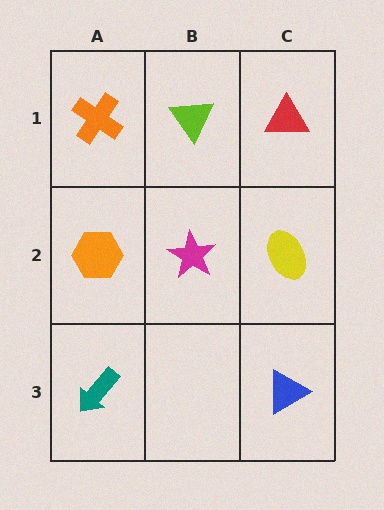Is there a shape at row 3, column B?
No, that cell is empty.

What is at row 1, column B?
A lime triangle.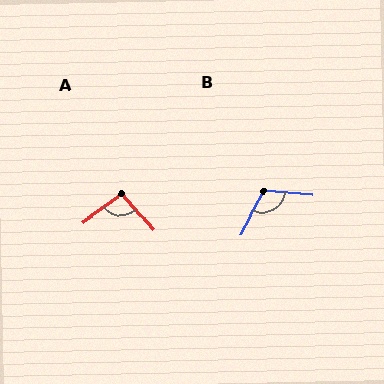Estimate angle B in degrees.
Approximately 113 degrees.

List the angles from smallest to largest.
A (94°), B (113°).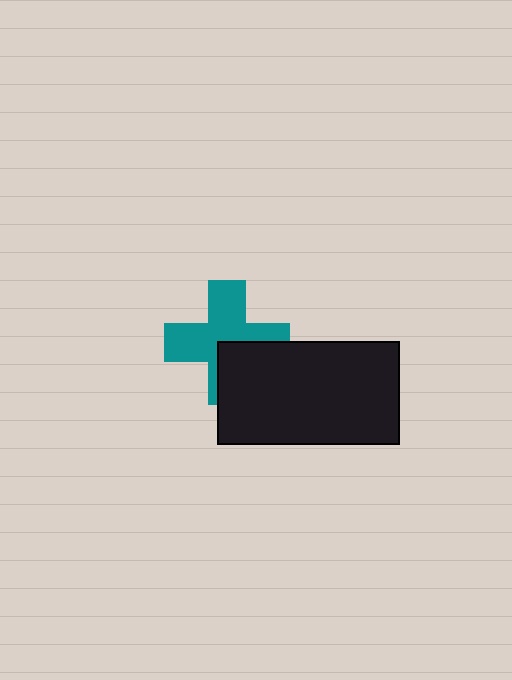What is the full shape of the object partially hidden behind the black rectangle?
The partially hidden object is a teal cross.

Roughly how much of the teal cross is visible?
Most of it is visible (roughly 67%).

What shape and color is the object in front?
The object in front is a black rectangle.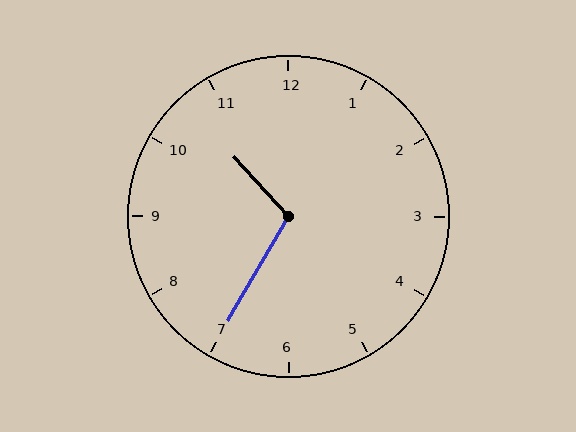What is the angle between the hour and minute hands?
Approximately 108 degrees.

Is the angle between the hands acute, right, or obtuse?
It is obtuse.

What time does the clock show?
10:35.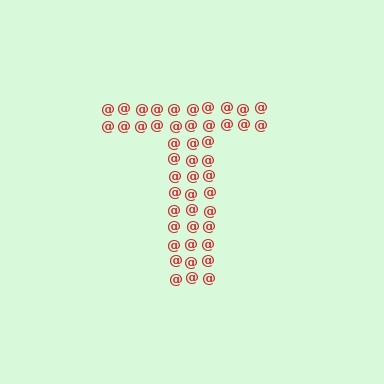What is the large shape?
The large shape is the letter T.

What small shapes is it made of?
It is made of small at signs.